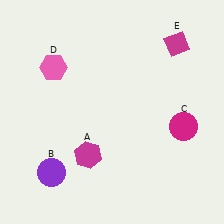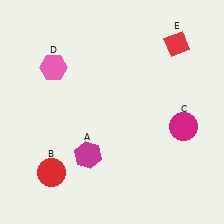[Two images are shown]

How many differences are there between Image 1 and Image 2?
There are 2 differences between the two images.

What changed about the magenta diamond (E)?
In Image 1, E is magenta. In Image 2, it changed to red.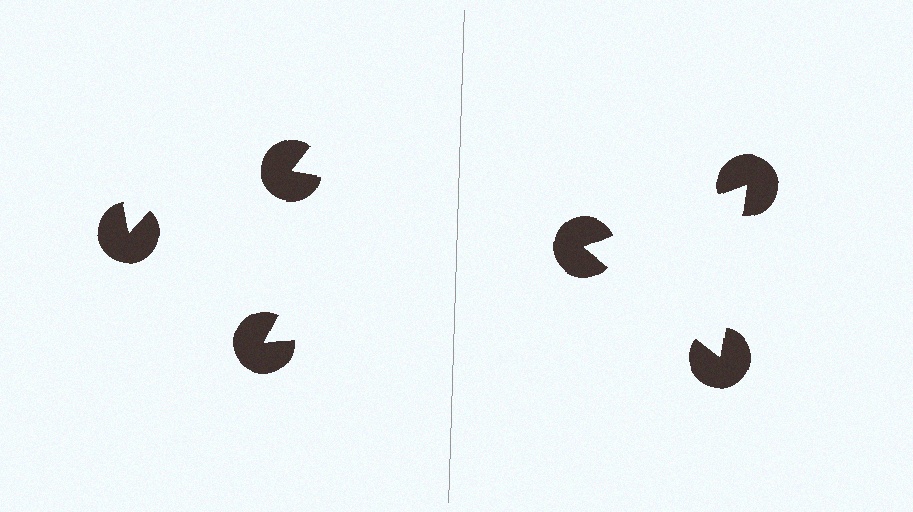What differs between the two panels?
The pac-man discs are positioned identically on both sides; only the wedge orientations differ. On the right they align to a triangle; on the left they are misaligned.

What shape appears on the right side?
An illusory triangle.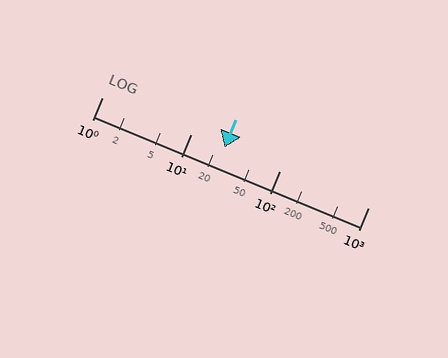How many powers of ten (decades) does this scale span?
The scale spans 3 decades, from 1 to 1000.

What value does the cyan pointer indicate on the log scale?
The pointer indicates approximately 24.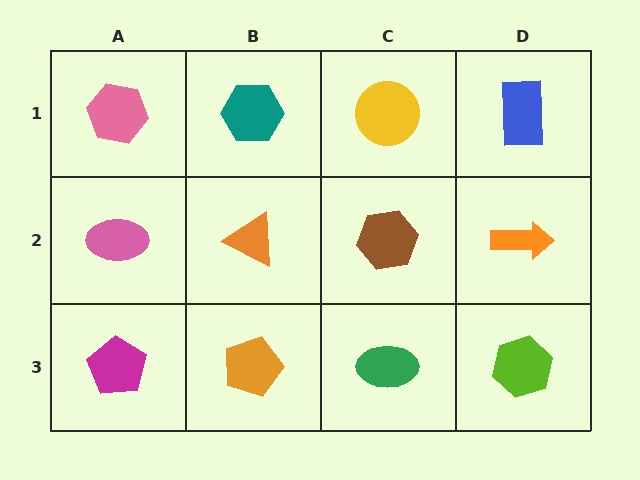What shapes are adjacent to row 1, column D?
An orange arrow (row 2, column D), a yellow circle (row 1, column C).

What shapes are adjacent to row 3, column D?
An orange arrow (row 2, column D), a green ellipse (row 3, column C).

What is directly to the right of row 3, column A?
An orange pentagon.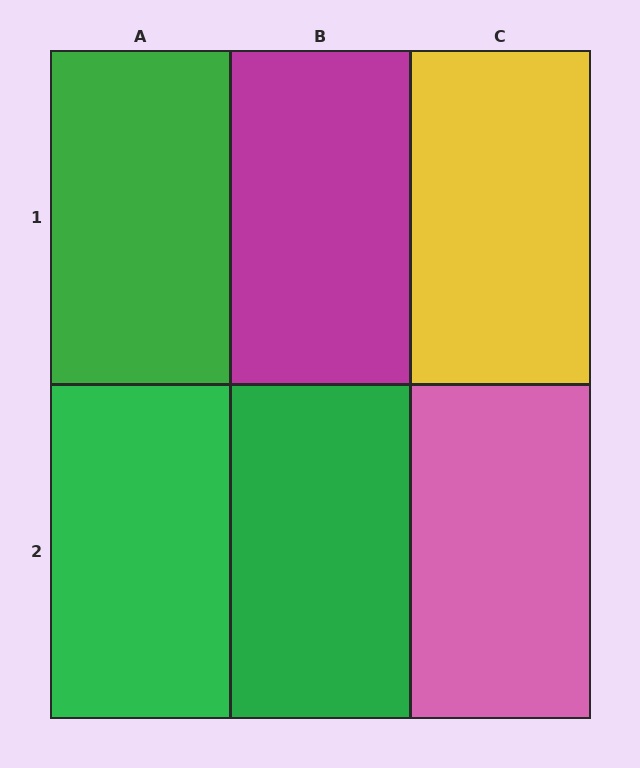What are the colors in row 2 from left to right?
Green, green, pink.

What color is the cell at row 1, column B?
Magenta.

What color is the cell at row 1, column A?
Green.